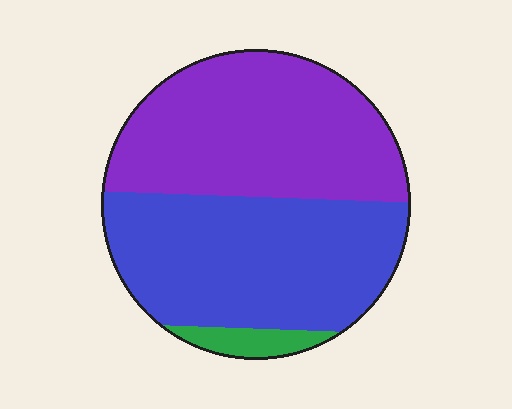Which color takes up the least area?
Green, at roughly 5%.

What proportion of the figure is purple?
Purple takes up about one half (1/2) of the figure.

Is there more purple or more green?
Purple.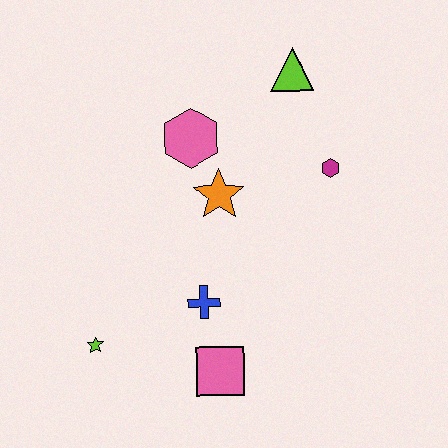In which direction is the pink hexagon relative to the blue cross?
The pink hexagon is above the blue cross.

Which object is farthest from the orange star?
The lime star is farthest from the orange star.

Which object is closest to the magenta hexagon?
The lime triangle is closest to the magenta hexagon.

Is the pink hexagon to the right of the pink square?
No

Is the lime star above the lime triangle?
No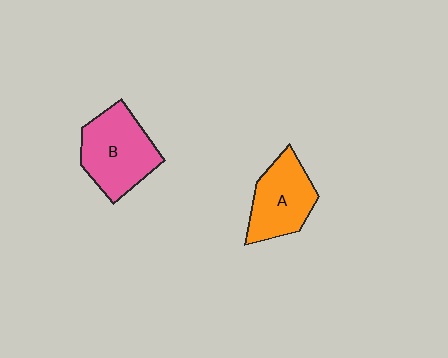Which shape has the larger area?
Shape B (pink).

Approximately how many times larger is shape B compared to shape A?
Approximately 1.2 times.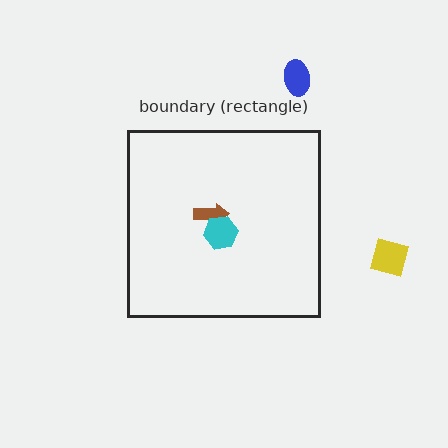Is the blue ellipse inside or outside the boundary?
Outside.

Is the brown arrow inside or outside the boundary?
Inside.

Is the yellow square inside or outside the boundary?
Outside.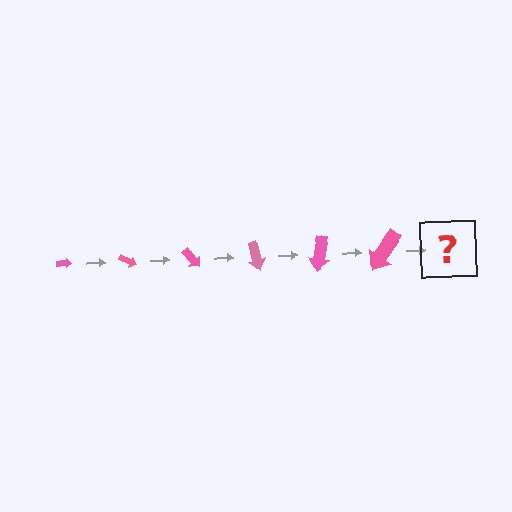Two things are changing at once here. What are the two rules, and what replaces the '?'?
The two rules are that the arrow grows larger each step and it rotates 25 degrees each step. The '?' should be an arrow, larger than the previous one and rotated 150 degrees from the start.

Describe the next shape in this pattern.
It should be an arrow, larger than the previous one and rotated 150 degrees from the start.